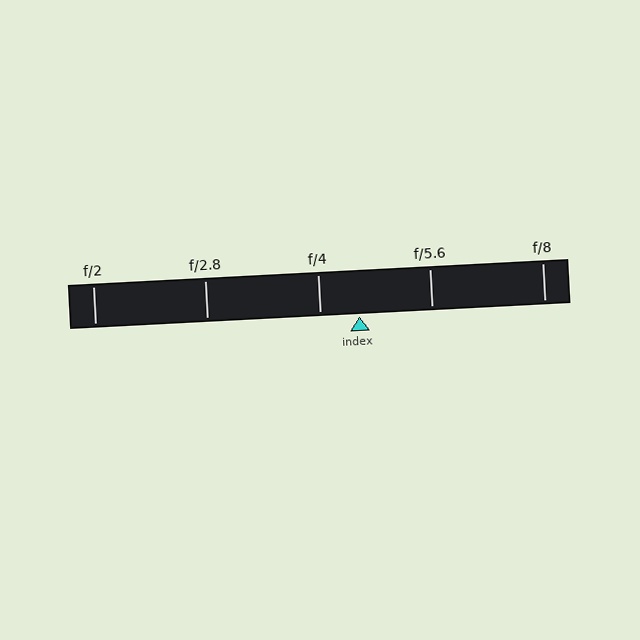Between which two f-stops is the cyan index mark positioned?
The index mark is between f/4 and f/5.6.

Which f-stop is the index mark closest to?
The index mark is closest to f/4.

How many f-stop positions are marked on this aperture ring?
There are 5 f-stop positions marked.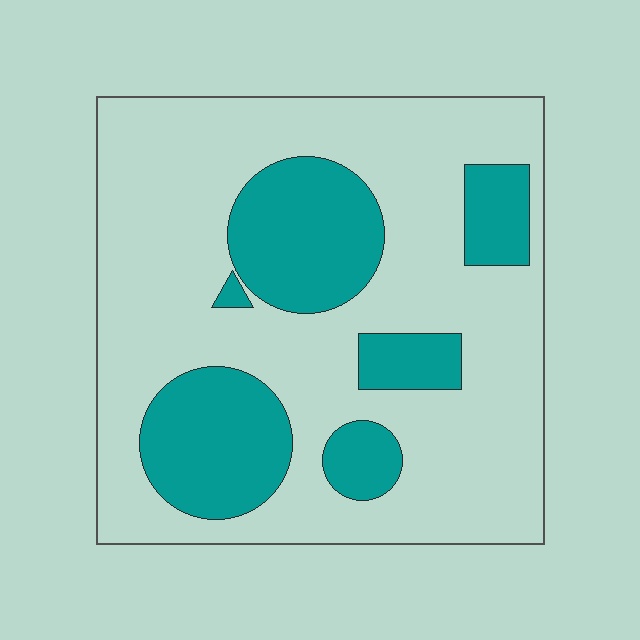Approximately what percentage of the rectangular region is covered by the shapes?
Approximately 30%.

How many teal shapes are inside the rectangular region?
6.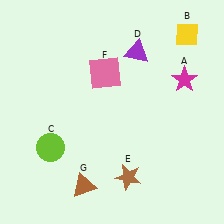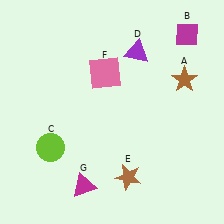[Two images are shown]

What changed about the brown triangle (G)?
In Image 1, G is brown. In Image 2, it changed to magenta.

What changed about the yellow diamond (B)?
In Image 1, B is yellow. In Image 2, it changed to magenta.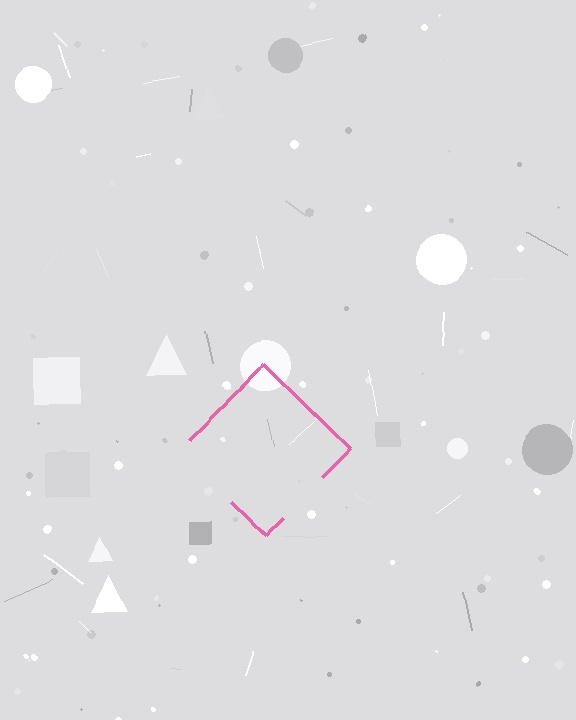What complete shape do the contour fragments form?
The contour fragments form a diamond.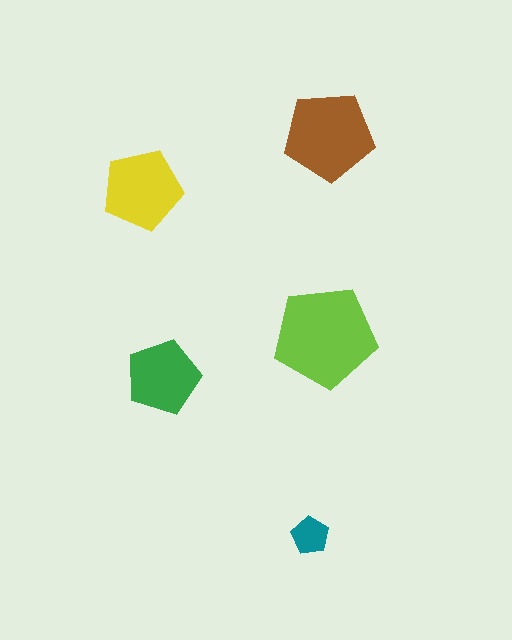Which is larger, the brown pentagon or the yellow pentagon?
The brown one.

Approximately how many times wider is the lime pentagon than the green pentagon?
About 1.5 times wider.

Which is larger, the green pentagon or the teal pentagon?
The green one.